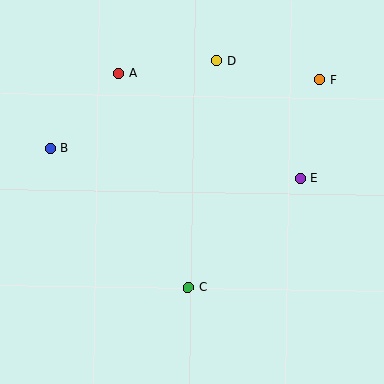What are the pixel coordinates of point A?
Point A is at (118, 73).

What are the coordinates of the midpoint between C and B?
The midpoint between C and B is at (119, 218).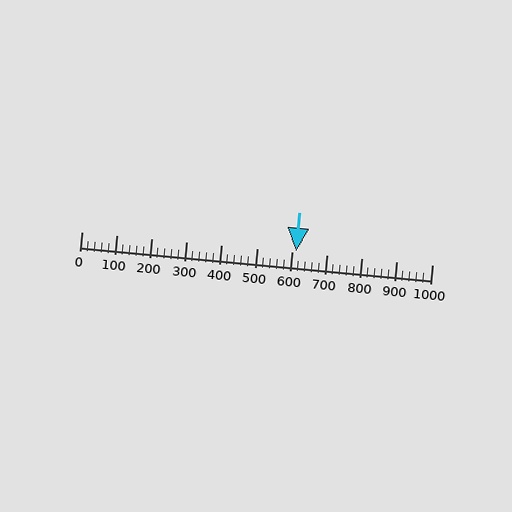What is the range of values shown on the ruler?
The ruler shows values from 0 to 1000.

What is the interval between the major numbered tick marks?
The major tick marks are spaced 100 units apart.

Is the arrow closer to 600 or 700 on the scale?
The arrow is closer to 600.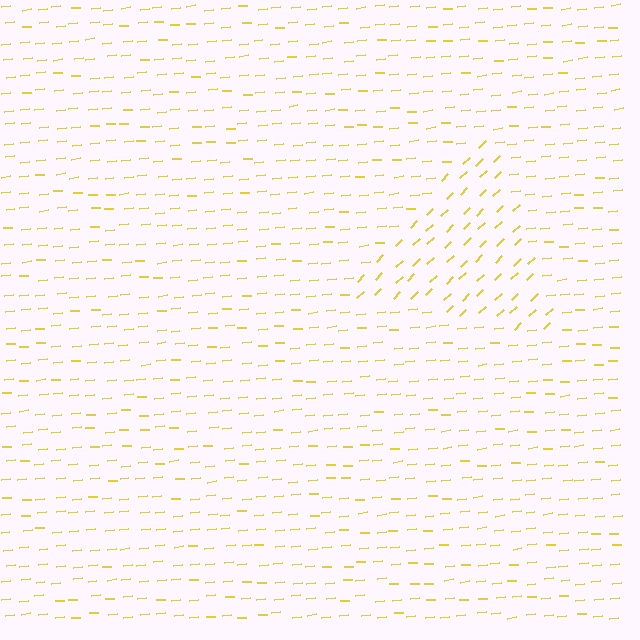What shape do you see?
I see a triangle.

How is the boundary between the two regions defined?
The boundary is defined purely by a change in line orientation (approximately 39 degrees difference). All lines are the same color and thickness.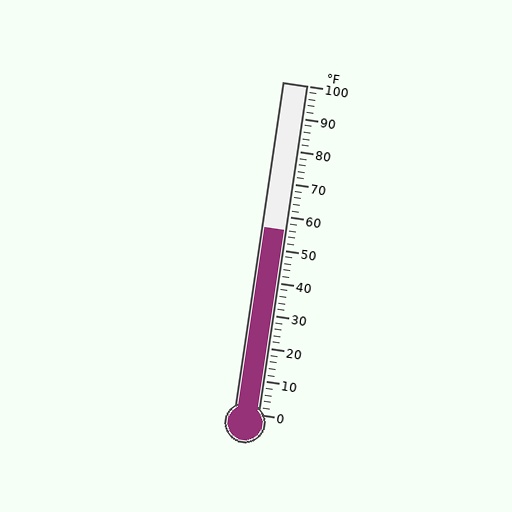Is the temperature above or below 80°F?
The temperature is below 80°F.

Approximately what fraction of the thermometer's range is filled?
The thermometer is filled to approximately 55% of its range.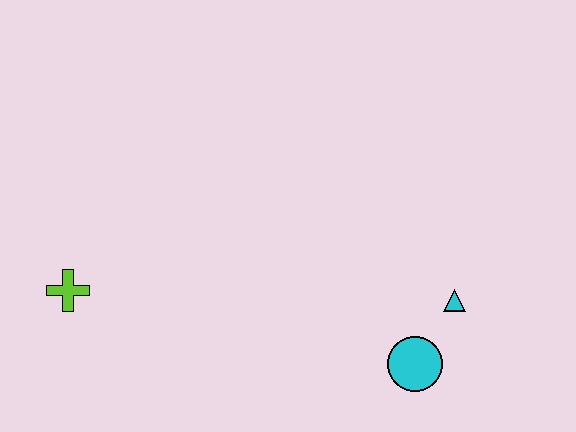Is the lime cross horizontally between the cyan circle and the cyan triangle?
No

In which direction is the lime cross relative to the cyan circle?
The lime cross is to the left of the cyan circle.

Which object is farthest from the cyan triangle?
The lime cross is farthest from the cyan triangle.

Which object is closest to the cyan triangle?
The cyan circle is closest to the cyan triangle.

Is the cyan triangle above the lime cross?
No